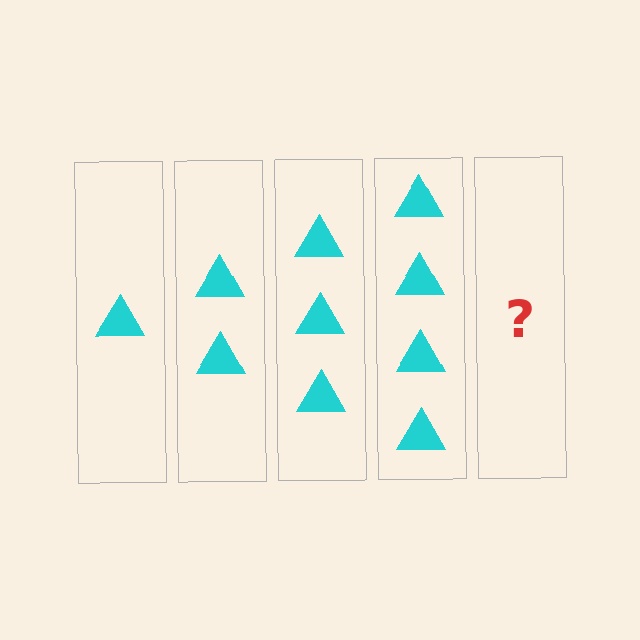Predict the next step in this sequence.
The next step is 5 triangles.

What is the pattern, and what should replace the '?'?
The pattern is that each step adds one more triangle. The '?' should be 5 triangles.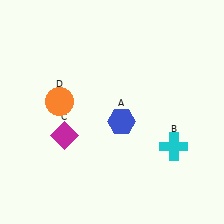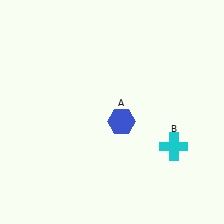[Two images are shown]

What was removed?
The orange circle (D), the magenta diamond (C) were removed in Image 2.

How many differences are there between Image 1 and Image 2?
There are 2 differences between the two images.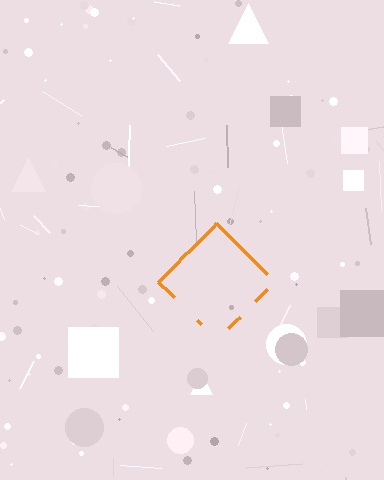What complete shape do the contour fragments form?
The contour fragments form a diamond.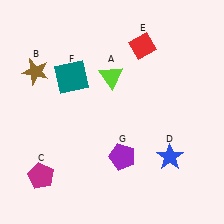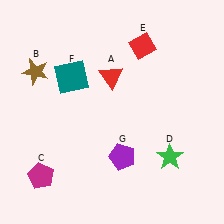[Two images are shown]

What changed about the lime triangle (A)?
In Image 1, A is lime. In Image 2, it changed to red.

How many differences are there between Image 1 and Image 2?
There are 2 differences between the two images.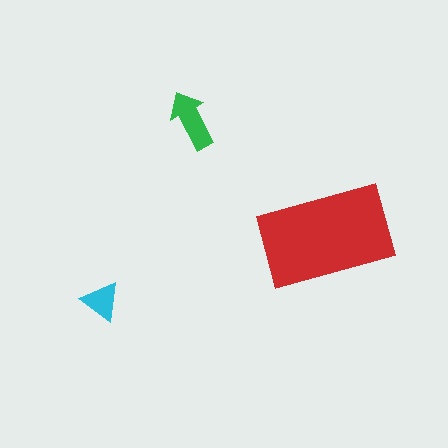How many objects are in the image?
There are 3 objects in the image.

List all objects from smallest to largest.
The cyan triangle, the green arrow, the red rectangle.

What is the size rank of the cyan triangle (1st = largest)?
3rd.